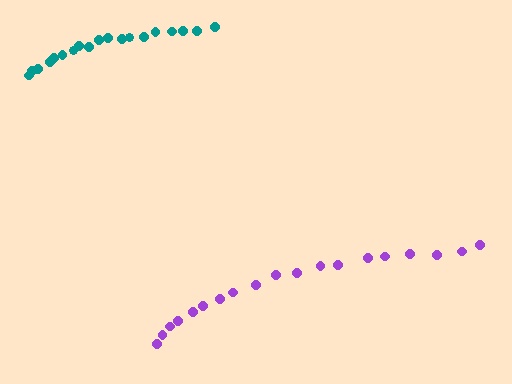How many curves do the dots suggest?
There are 2 distinct paths.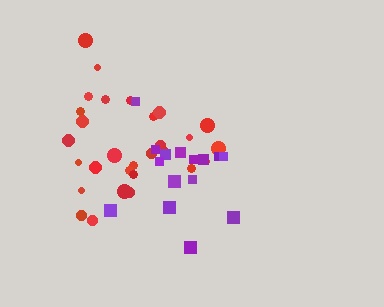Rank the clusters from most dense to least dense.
red, purple.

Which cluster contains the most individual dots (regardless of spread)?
Red (29).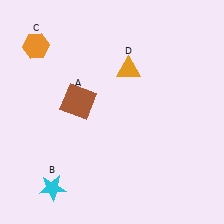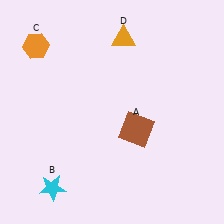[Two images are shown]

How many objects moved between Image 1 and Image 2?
2 objects moved between the two images.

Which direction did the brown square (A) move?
The brown square (A) moved right.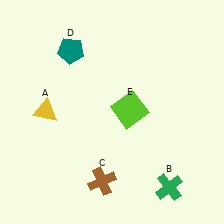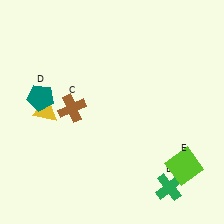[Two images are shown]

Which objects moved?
The objects that moved are: the brown cross (C), the teal pentagon (D), the lime square (E).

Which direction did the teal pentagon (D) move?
The teal pentagon (D) moved down.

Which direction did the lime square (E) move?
The lime square (E) moved down.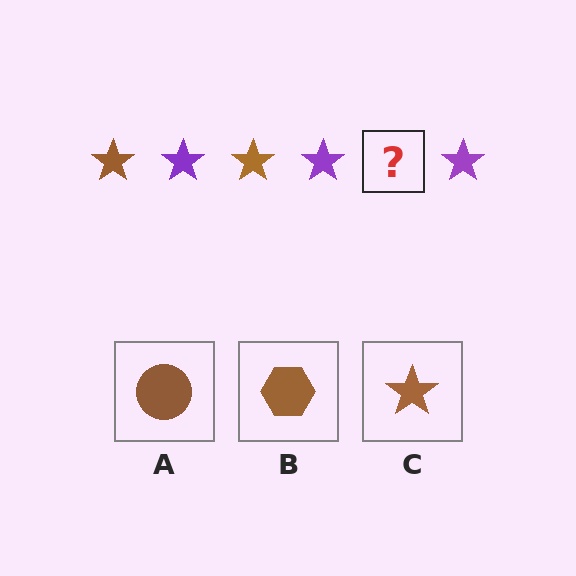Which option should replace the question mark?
Option C.